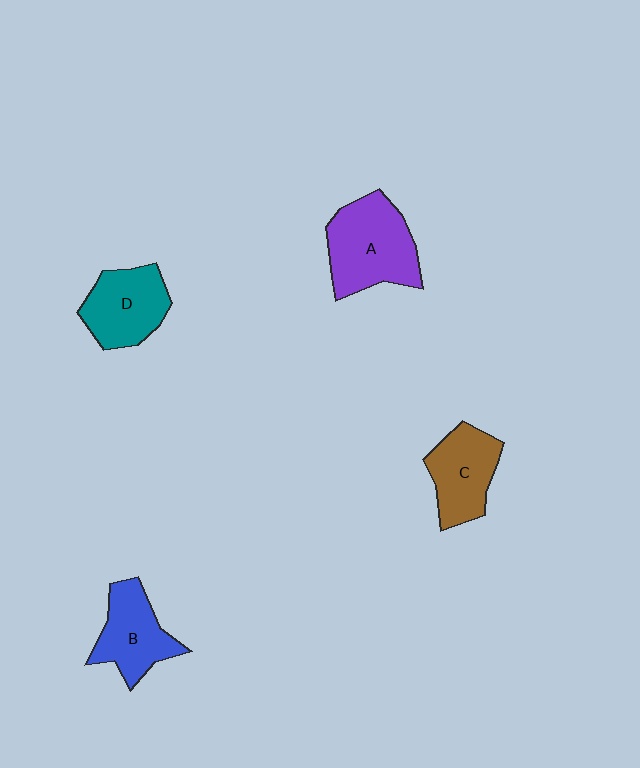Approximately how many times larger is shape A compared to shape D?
Approximately 1.3 times.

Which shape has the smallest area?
Shape B (blue).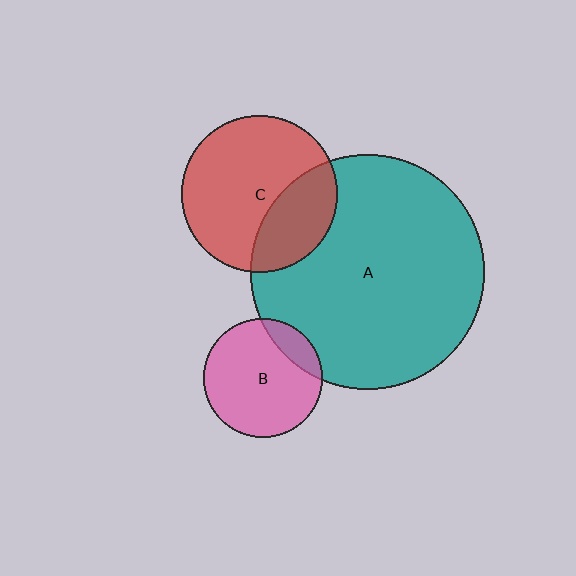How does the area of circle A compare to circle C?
Approximately 2.2 times.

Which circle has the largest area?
Circle A (teal).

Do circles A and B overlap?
Yes.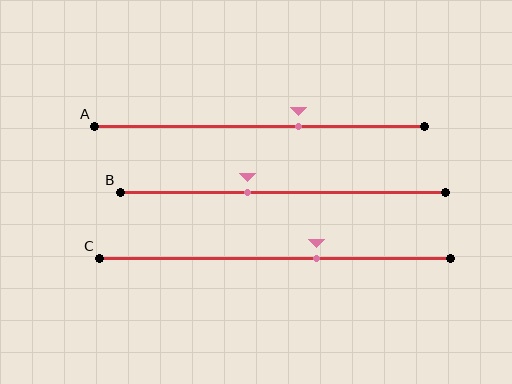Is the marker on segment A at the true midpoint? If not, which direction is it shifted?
No, the marker on segment A is shifted to the right by about 12% of the segment length.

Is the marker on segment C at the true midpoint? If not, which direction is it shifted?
No, the marker on segment C is shifted to the right by about 12% of the segment length.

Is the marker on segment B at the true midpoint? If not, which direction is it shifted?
No, the marker on segment B is shifted to the left by about 11% of the segment length.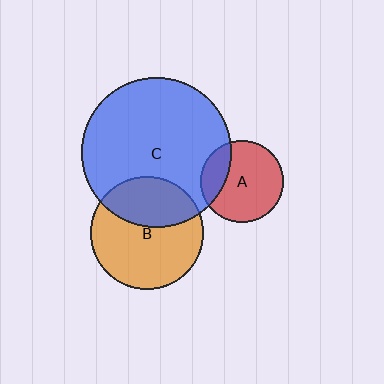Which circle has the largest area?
Circle C (blue).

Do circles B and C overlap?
Yes.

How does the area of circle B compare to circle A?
Approximately 1.9 times.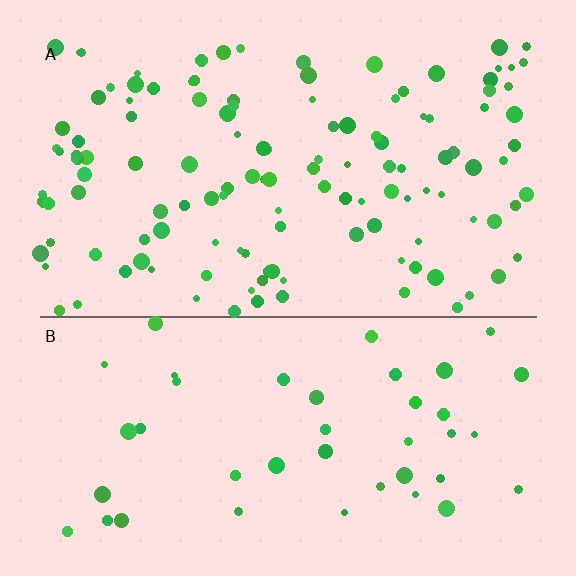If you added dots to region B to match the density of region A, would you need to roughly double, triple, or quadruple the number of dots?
Approximately triple.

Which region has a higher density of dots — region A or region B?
A (the top).